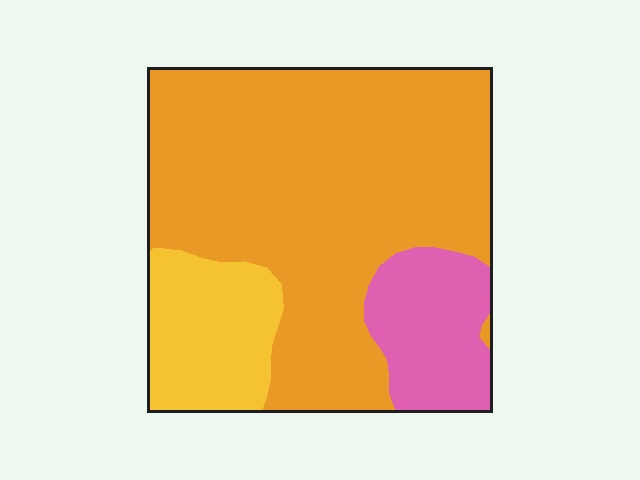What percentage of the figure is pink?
Pink covers around 15% of the figure.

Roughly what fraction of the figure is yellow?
Yellow covers roughly 15% of the figure.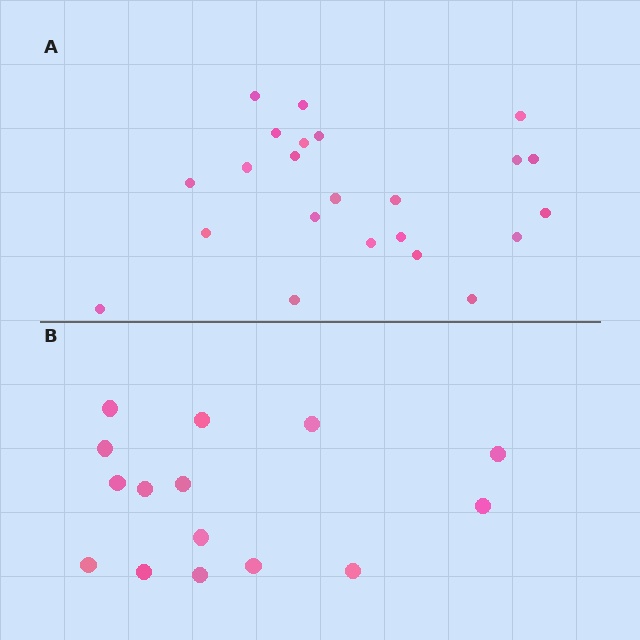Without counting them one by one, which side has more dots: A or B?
Region A (the top region) has more dots.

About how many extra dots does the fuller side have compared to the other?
Region A has roughly 8 or so more dots than region B.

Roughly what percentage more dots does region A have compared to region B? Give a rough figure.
About 55% more.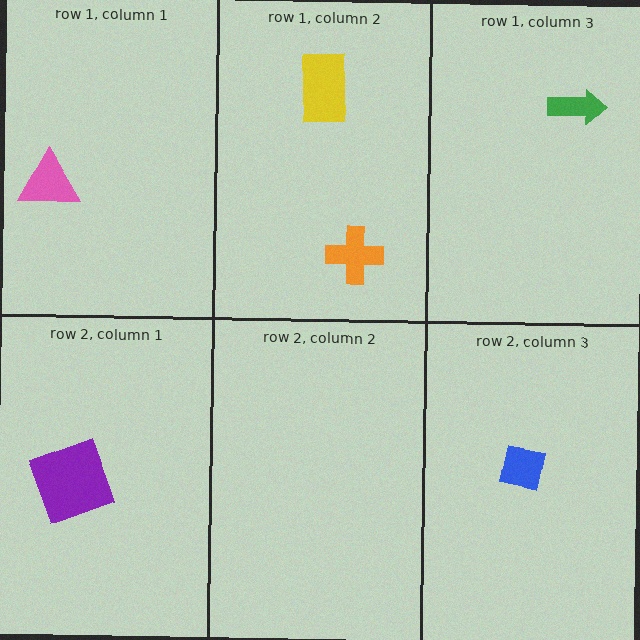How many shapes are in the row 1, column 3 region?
1.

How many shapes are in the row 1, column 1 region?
1.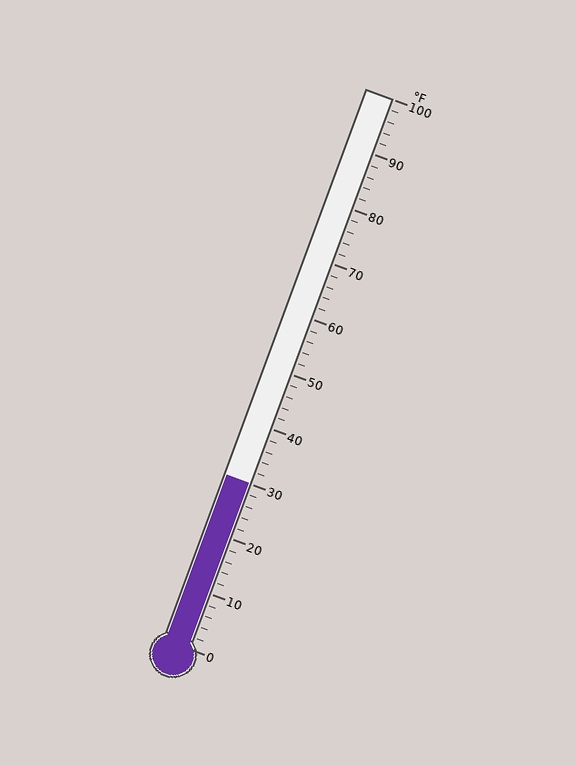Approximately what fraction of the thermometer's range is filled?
The thermometer is filled to approximately 30% of its range.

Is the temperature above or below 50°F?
The temperature is below 50°F.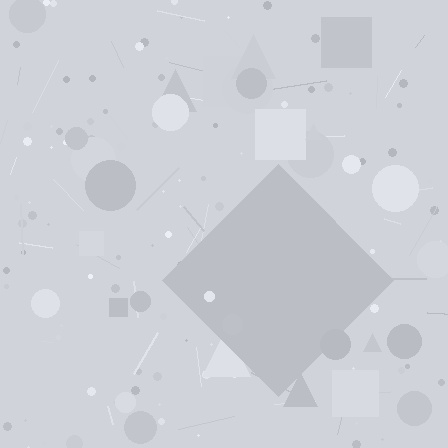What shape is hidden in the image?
A diamond is hidden in the image.